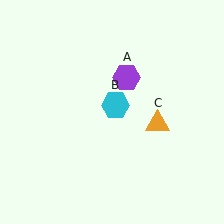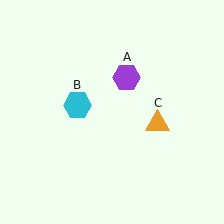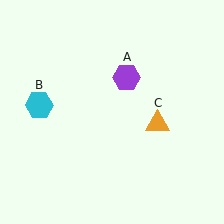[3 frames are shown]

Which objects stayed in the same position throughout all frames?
Purple hexagon (object A) and orange triangle (object C) remained stationary.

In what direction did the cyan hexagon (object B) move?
The cyan hexagon (object B) moved left.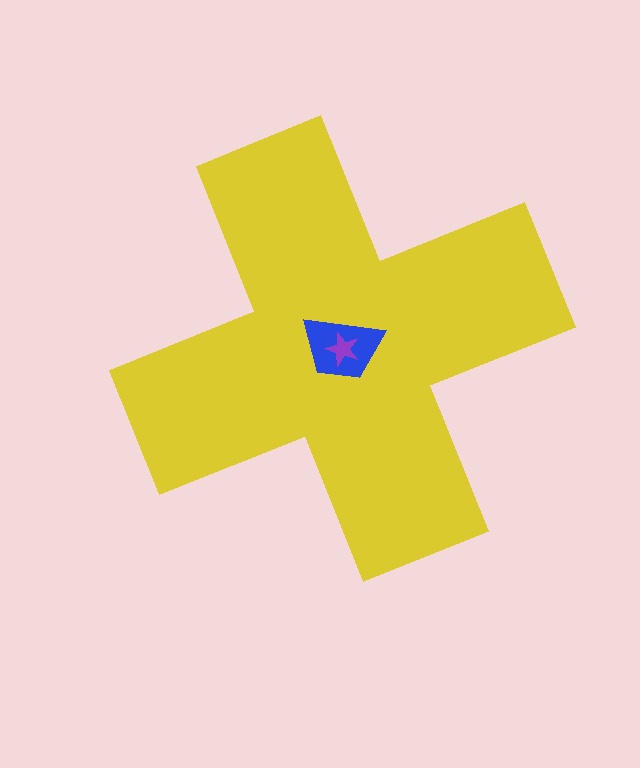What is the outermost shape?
The yellow cross.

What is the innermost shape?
The purple star.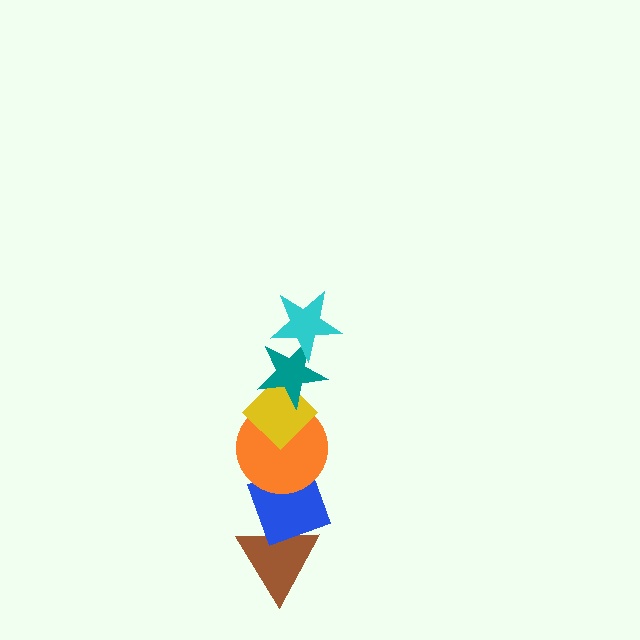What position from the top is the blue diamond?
The blue diamond is 5th from the top.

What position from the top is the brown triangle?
The brown triangle is 6th from the top.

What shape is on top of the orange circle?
The yellow diamond is on top of the orange circle.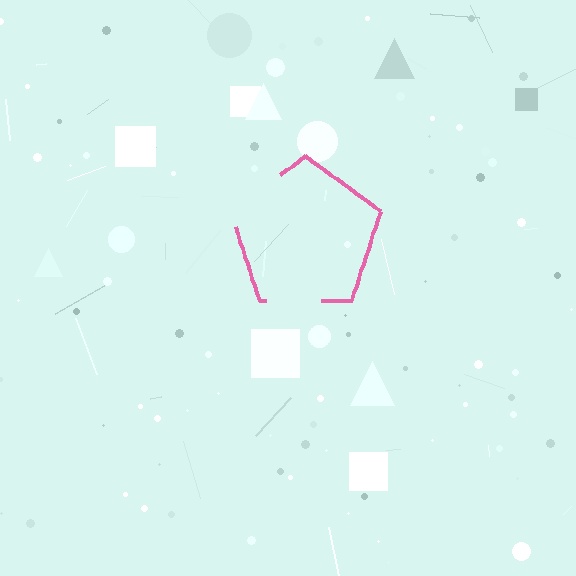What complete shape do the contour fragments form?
The contour fragments form a pentagon.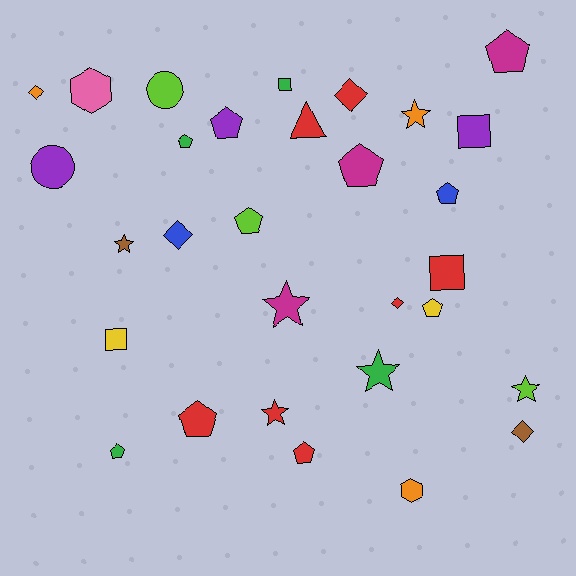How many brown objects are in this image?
There are 2 brown objects.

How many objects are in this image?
There are 30 objects.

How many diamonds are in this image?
There are 5 diamonds.